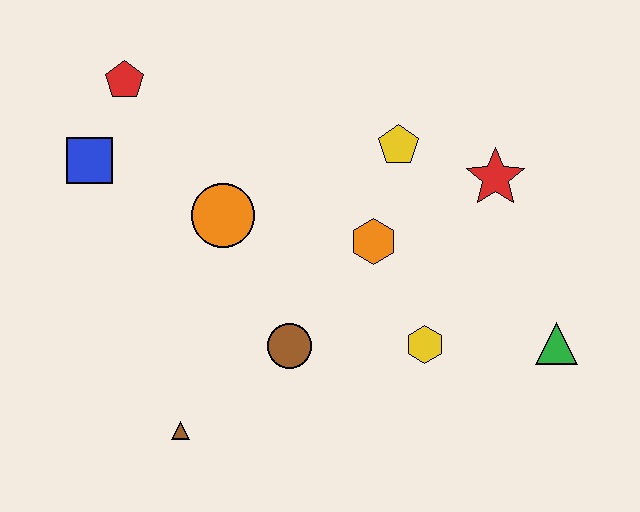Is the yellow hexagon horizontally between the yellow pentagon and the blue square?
No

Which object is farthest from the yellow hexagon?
The red pentagon is farthest from the yellow hexagon.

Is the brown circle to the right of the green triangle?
No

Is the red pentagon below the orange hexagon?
No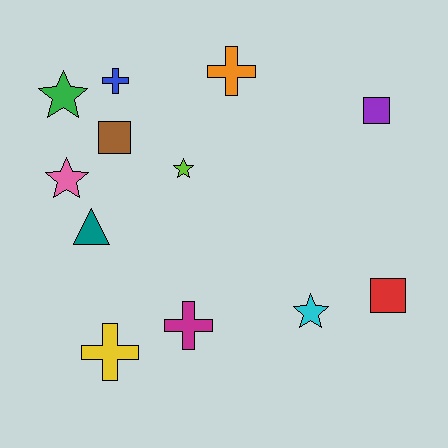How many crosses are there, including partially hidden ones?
There are 4 crosses.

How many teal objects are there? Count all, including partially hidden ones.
There is 1 teal object.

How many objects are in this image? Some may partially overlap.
There are 12 objects.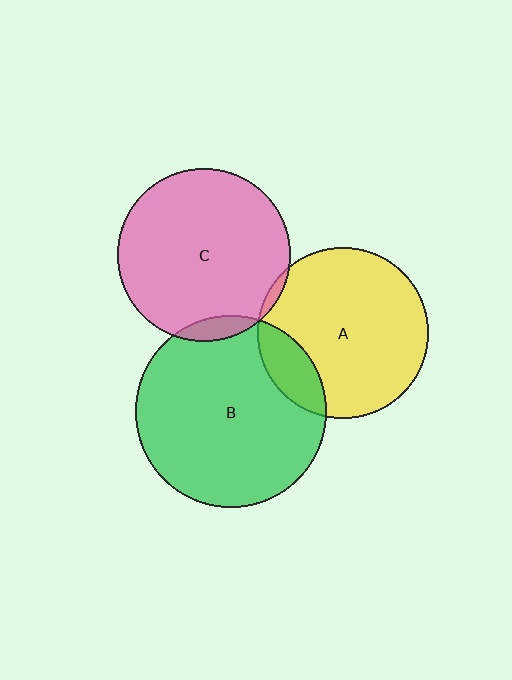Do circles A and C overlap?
Yes.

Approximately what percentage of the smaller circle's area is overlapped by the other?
Approximately 5%.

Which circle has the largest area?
Circle B (green).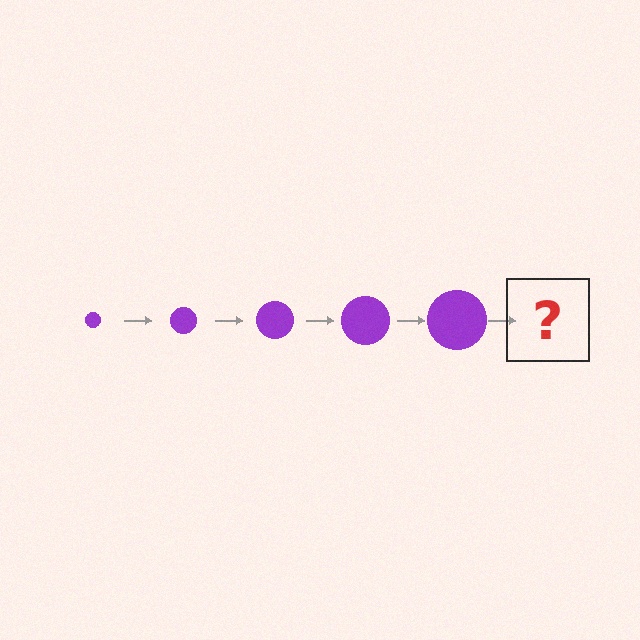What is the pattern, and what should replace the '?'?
The pattern is that the circle gets progressively larger each step. The '?' should be a purple circle, larger than the previous one.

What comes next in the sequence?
The next element should be a purple circle, larger than the previous one.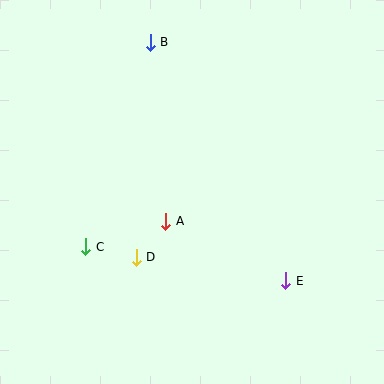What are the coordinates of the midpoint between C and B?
The midpoint between C and B is at (118, 144).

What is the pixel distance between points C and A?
The distance between C and A is 84 pixels.